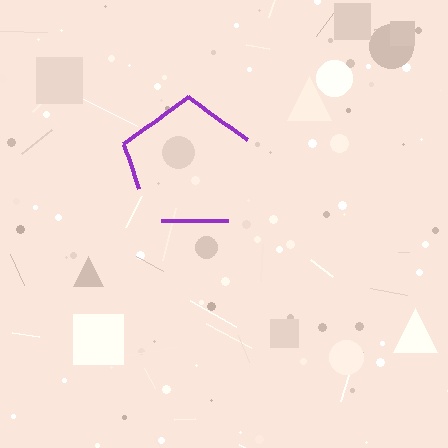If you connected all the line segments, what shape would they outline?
They would outline a pentagon.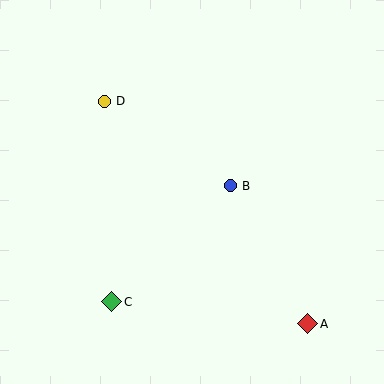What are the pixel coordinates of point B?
Point B is at (230, 186).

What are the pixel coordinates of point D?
Point D is at (104, 101).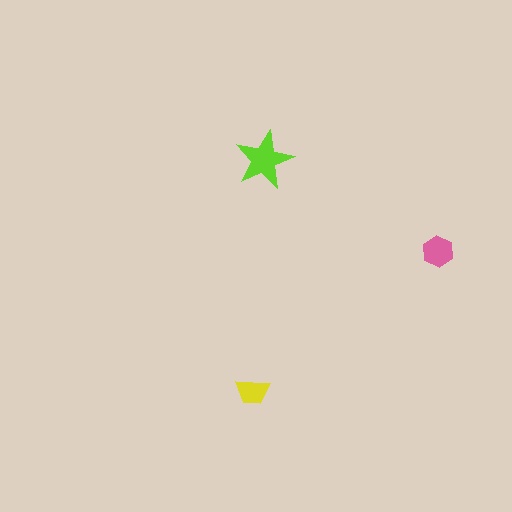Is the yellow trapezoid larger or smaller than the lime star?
Smaller.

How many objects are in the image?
There are 3 objects in the image.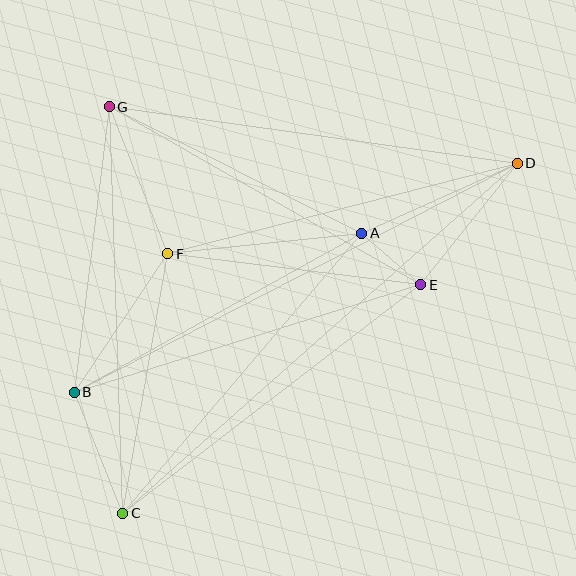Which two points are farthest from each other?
Points C and D are farthest from each other.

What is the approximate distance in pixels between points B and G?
The distance between B and G is approximately 288 pixels.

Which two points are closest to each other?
Points A and E are closest to each other.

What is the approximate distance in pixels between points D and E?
The distance between D and E is approximately 155 pixels.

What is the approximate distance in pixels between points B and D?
The distance between B and D is approximately 499 pixels.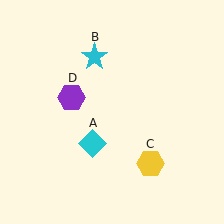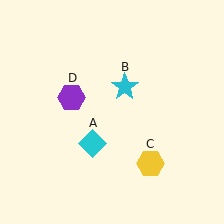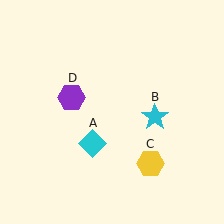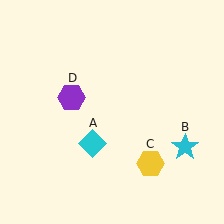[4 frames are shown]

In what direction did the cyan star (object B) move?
The cyan star (object B) moved down and to the right.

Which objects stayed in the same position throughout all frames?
Cyan diamond (object A) and yellow hexagon (object C) and purple hexagon (object D) remained stationary.